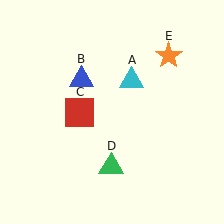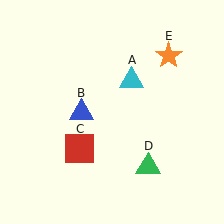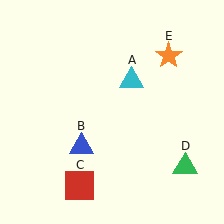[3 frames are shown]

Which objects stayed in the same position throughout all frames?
Cyan triangle (object A) and orange star (object E) remained stationary.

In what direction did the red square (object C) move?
The red square (object C) moved down.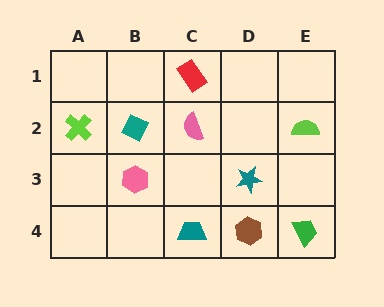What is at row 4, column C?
A teal trapezoid.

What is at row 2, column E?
A lime semicircle.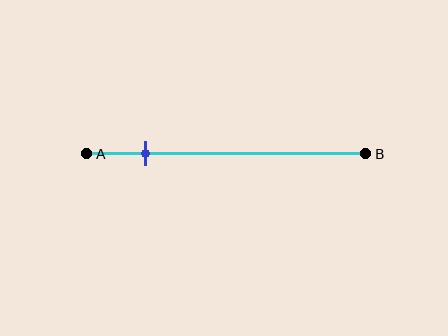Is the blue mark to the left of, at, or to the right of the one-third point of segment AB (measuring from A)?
The blue mark is to the left of the one-third point of segment AB.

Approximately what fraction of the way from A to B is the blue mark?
The blue mark is approximately 20% of the way from A to B.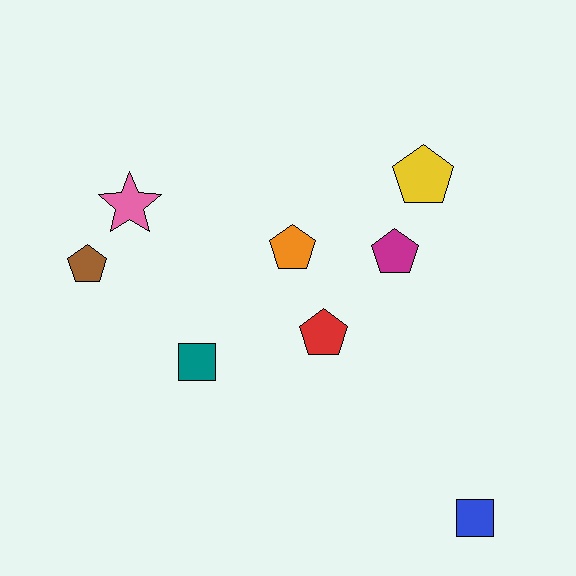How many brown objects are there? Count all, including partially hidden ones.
There is 1 brown object.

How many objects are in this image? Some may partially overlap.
There are 8 objects.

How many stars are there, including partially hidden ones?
There is 1 star.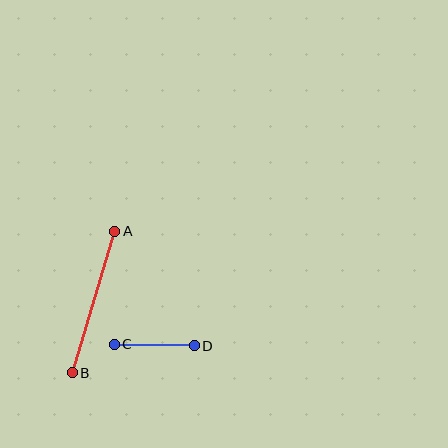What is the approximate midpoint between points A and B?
The midpoint is at approximately (94, 302) pixels.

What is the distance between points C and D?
The distance is approximately 80 pixels.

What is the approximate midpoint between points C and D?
The midpoint is at approximately (154, 345) pixels.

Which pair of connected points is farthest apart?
Points A and B are farthest apart.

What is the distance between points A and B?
The distance is approximately 148 pixels.